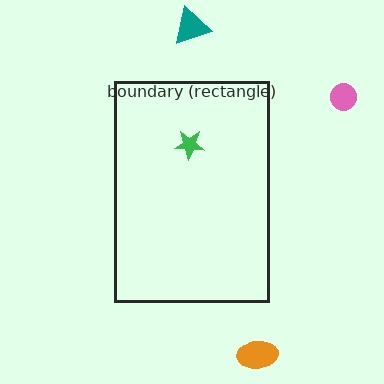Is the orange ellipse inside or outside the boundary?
Outside.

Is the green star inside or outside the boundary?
Inside.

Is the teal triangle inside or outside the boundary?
Outside.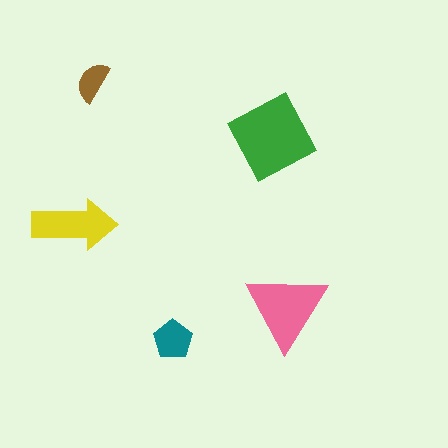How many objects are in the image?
There are 5 objects in the image.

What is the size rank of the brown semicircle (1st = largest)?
5th.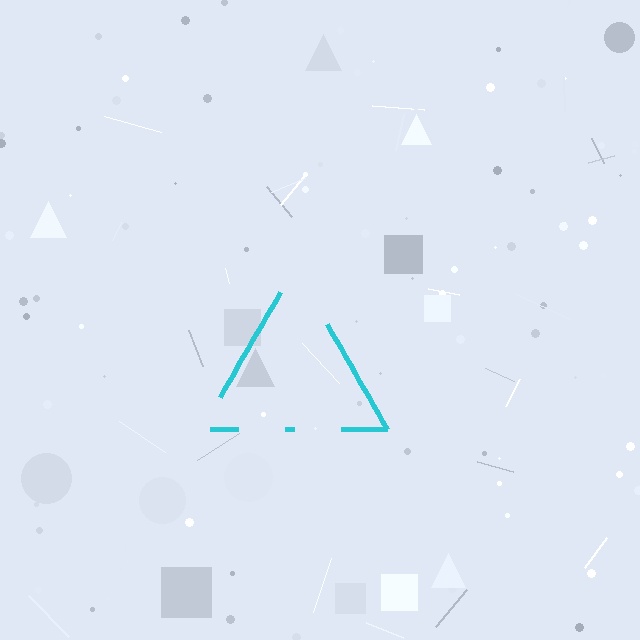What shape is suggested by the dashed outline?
The dashed outline suggests a triangle.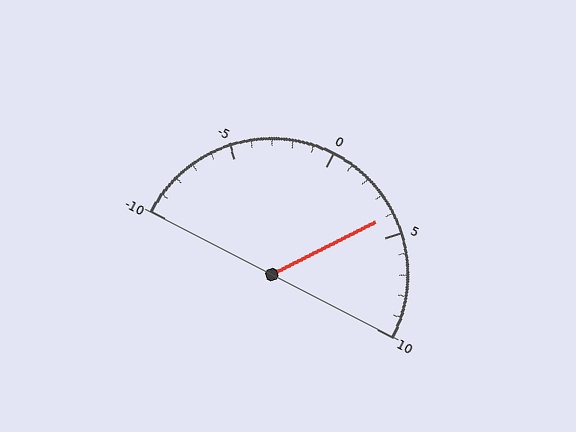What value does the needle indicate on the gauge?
The needle indicates approximately 4.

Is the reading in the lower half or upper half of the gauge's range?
The reading is in the upper half of the range (-10 to 10).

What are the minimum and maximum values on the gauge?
The gauge ranges from -10 to 10.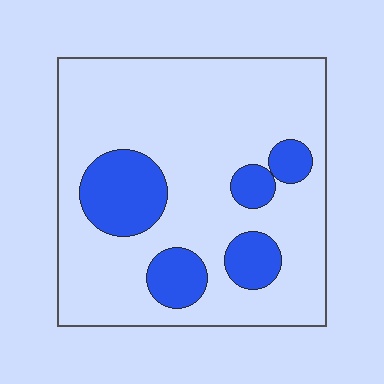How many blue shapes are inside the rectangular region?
5.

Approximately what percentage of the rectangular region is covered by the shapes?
Approximately 20%.